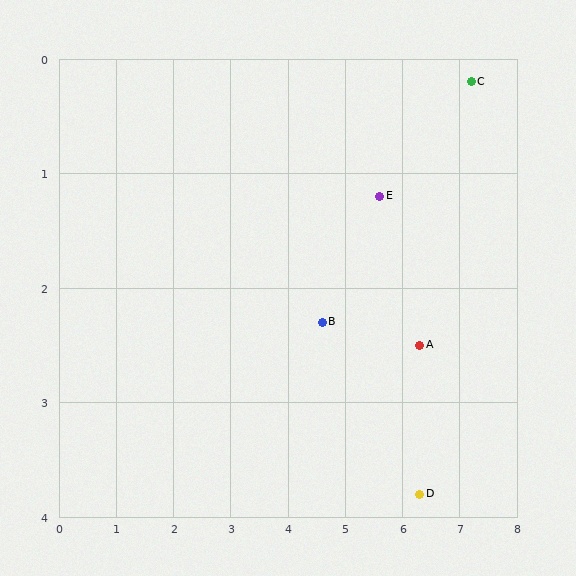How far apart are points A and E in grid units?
Points A and E are about 1.5 grid units apart.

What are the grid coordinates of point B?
Point B is at approximately (4.6, 2.3).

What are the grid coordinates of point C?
Point C is at approximately (7.2, 0.2).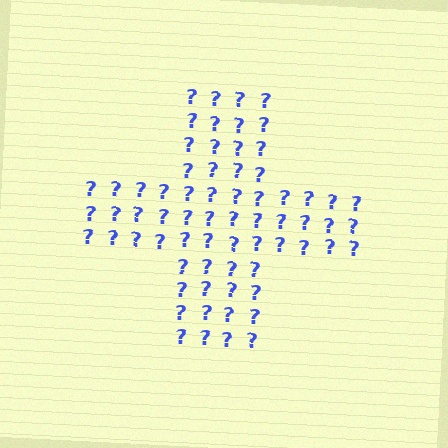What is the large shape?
The large shape is a cross.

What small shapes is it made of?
It is made of small question marks.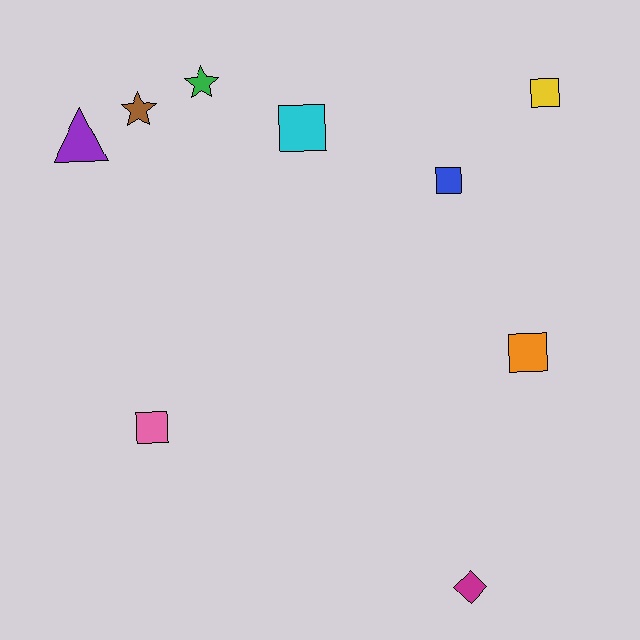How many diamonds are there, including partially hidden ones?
There is 1 diamond.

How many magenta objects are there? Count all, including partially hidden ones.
There is 1 magenta object.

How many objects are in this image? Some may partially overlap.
There are 9 objects.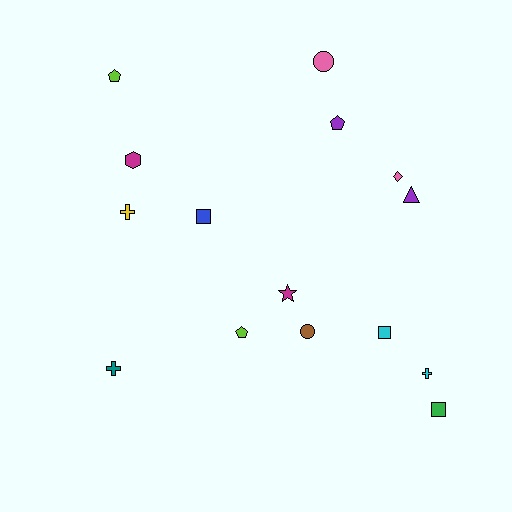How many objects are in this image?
There are 15 objects.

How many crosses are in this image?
There are 3 crosses.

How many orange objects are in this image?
There are no orange objects.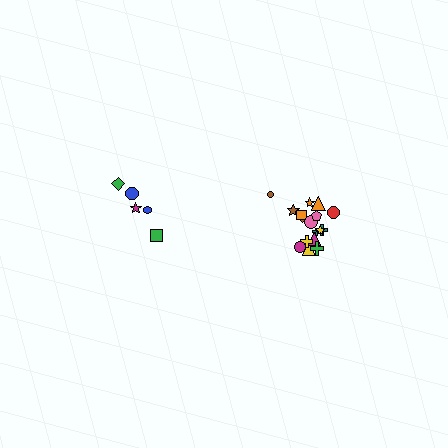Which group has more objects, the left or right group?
The right group.